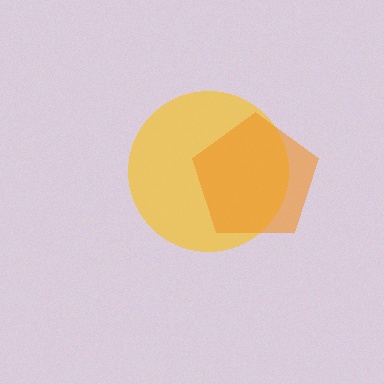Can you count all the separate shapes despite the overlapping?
Yes, there are 2 separate shapes.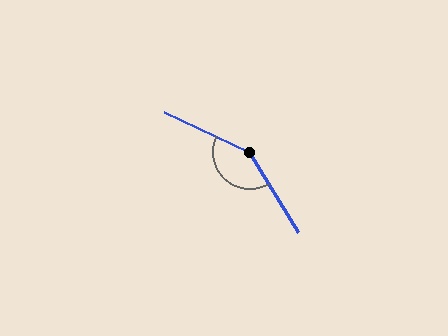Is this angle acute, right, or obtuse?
It is obtuse.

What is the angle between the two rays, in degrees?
Approximately 146 degrees.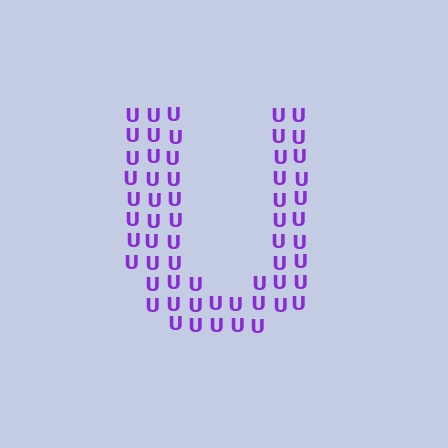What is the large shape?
The large shape is the letter U.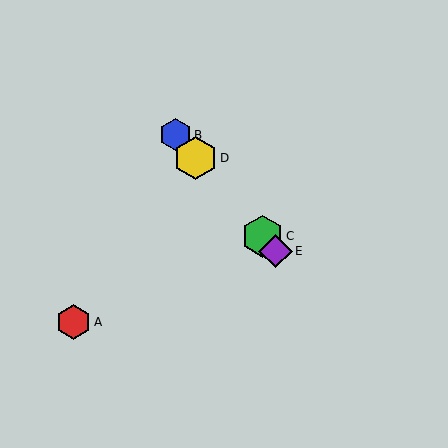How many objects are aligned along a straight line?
4 objects (B, C, D, E) are aligned along a straight line.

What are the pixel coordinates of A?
Object A is at (74, 322).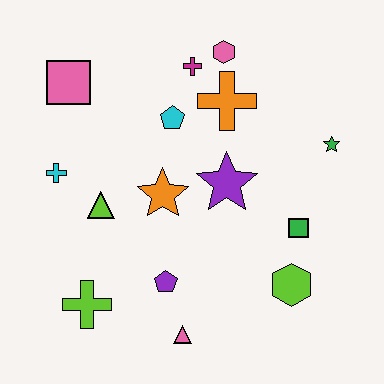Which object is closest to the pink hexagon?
The magenta cross is closest to the pink hexagon.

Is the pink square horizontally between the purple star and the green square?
No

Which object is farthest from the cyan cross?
The green star is farthest from the cyan cross.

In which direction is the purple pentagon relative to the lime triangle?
The purple pentagon is below the lime triangle.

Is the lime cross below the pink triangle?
No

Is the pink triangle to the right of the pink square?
Yes